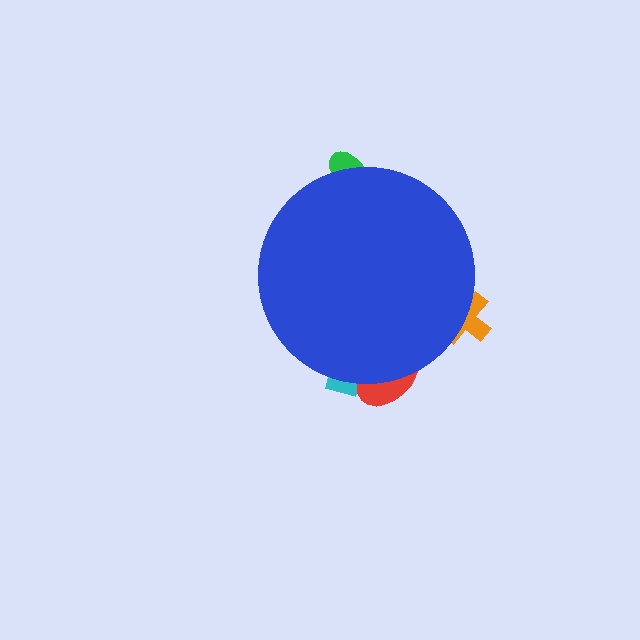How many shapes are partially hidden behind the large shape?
4 shapes are partially hidden.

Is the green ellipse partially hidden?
Yes, the green ellipse is partially hidden behind the blue circle.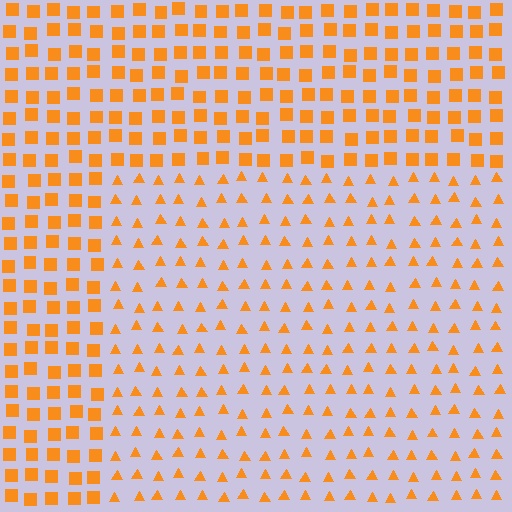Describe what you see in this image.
The image is filled with small orange elements arranged in a uniform grid. A rectangle-shaped region contains triangles, while the surrounding area contains squares. The boundary is defined purely by the change in element shape.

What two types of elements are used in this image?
The image uses triangles inside the rectangle region and squares outside it.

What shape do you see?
I see a rectangle.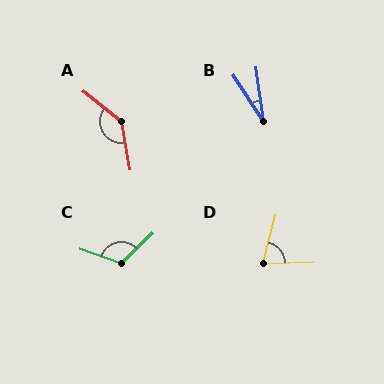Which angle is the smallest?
B, at approximately 25 degrees.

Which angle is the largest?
A, at approximately 138 degrees.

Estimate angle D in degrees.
Approximately 73 degrees.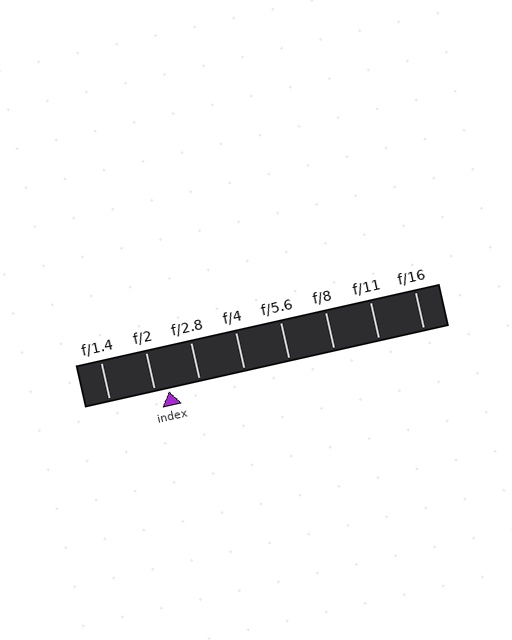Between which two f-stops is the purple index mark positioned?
The index mark is between f/2 and f/2.8.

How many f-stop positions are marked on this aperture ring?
There are 8 f-stop positions marked.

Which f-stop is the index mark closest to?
The index mark is closest to f/2.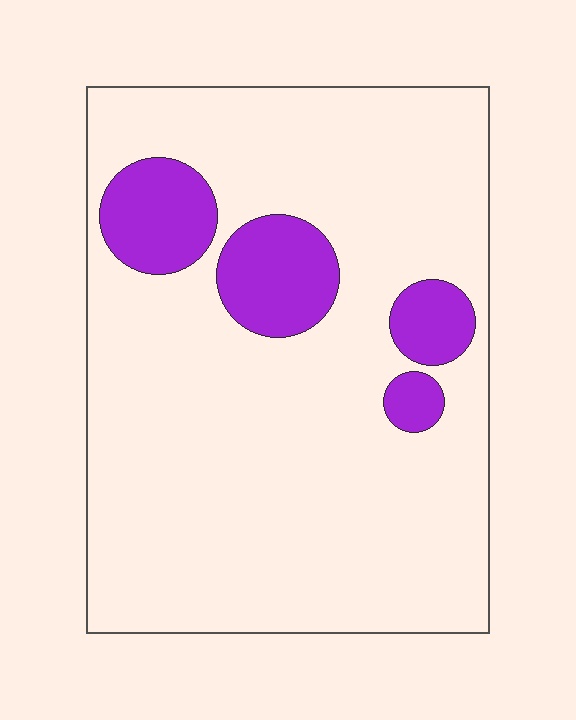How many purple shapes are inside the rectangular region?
4.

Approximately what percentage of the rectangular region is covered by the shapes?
Approximately 15%.